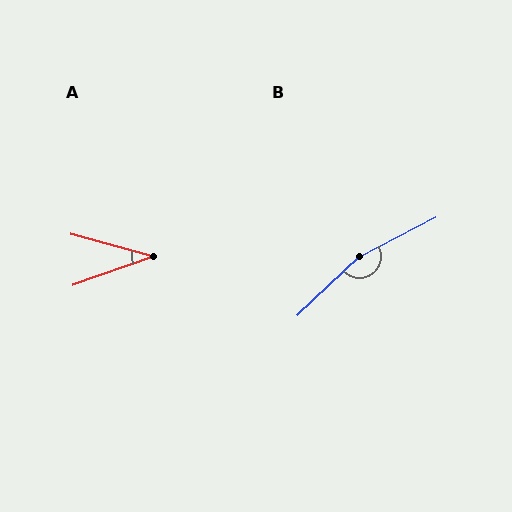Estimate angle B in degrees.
Approximately 163 degrees.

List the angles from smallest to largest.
A (34°), B (163°).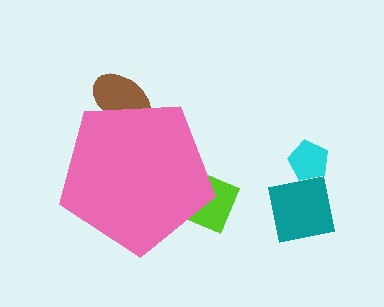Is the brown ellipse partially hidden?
Yes, the brown ellipse is partially hidden behind the pink pentagon.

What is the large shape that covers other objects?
A pink pentagon.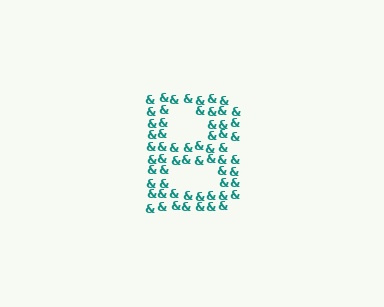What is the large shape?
The large shape is the letter B.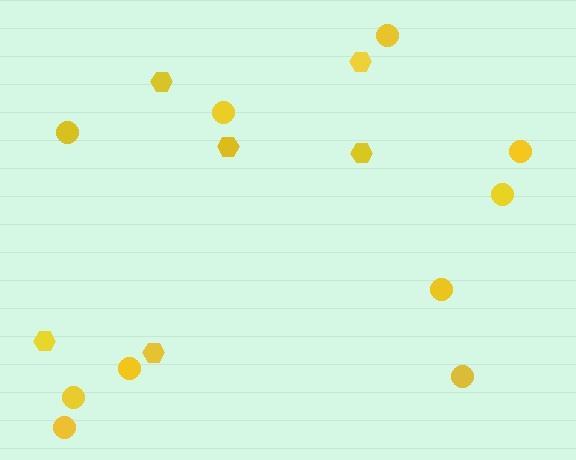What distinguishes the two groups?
There are 2 groups: one group of hexagons (6) and one group of circles (10).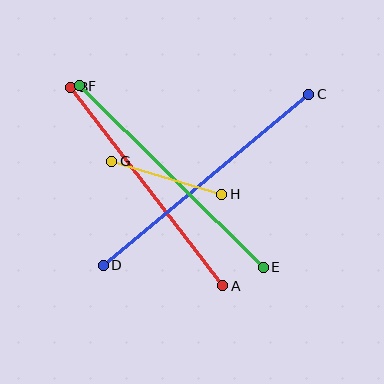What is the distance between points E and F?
The distance is approximately 258 pixels.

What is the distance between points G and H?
The distance is approximately 114 pixels.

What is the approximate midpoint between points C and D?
The midpoint is at approximately (206, 180) pixels.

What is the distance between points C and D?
The distance is approximately 267 pixels.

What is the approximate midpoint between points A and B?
The midpoint is at approximately (147, 187) pixels.